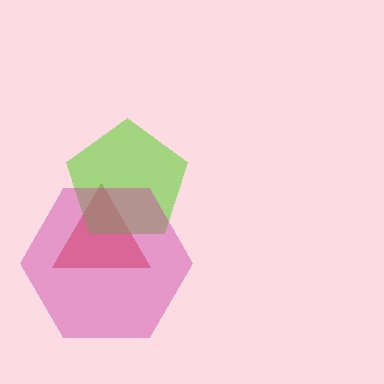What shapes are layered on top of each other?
The layered shapes are: a red triangle, a lime pentagon, a magenta hexagon.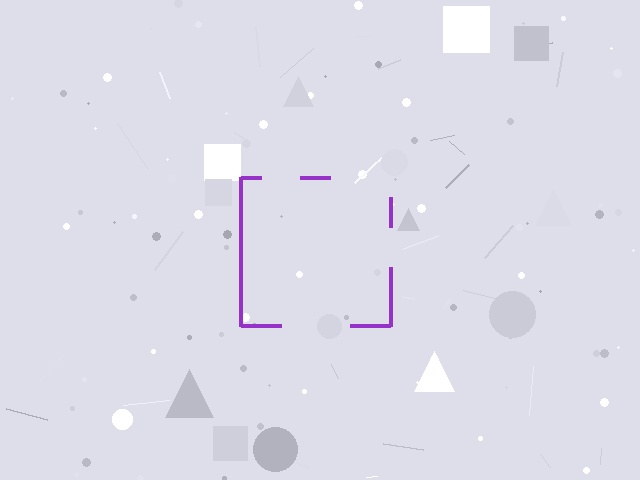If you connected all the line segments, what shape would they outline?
They would outline a square.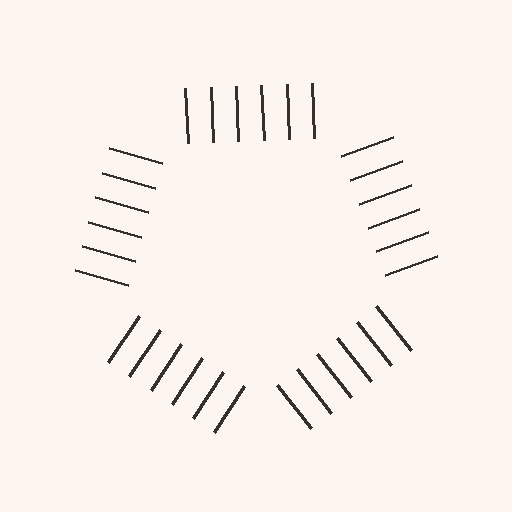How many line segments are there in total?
30 — 6 along each of the 5 edges.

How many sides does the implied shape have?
5 sides — the line-ends trace a pentagon.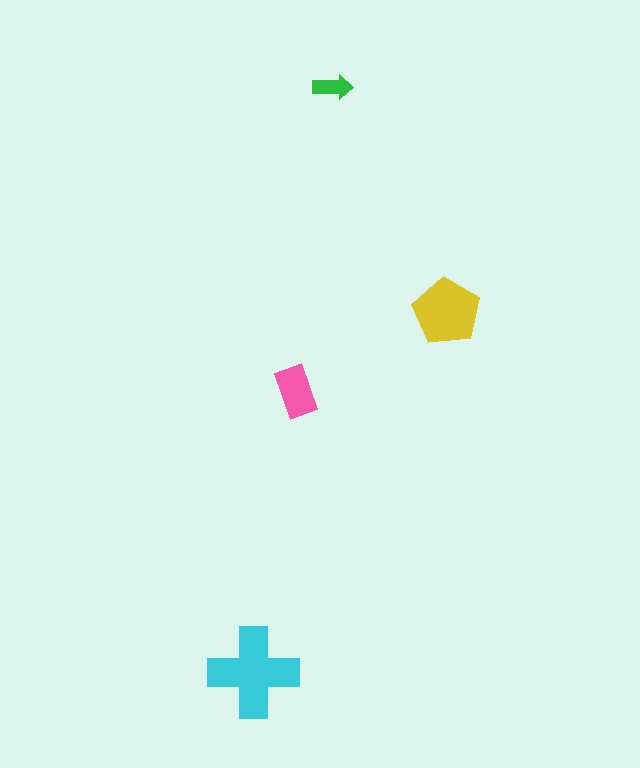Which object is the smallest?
The green arrow.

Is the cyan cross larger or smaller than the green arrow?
Larger.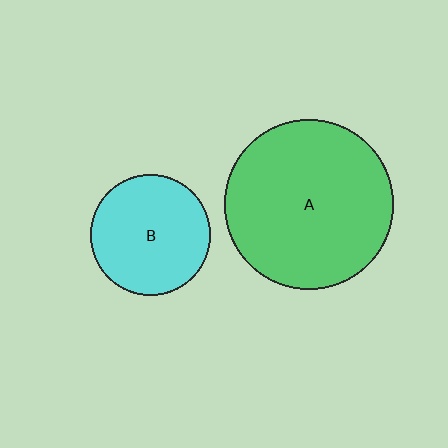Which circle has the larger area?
Circle A (green).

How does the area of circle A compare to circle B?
Approximately 2.0 times.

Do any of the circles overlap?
No, none of the circles overlap.